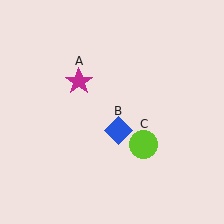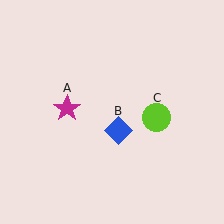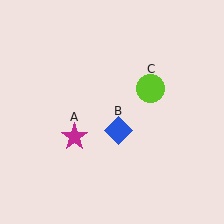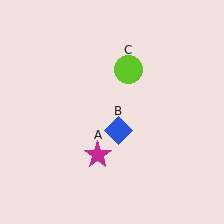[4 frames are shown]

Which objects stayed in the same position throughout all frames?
Blue diamond (object B) remained stationary.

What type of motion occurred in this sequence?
The magenta star (object A), lime circle (object C) rotated counterclockwise around the center of the scene.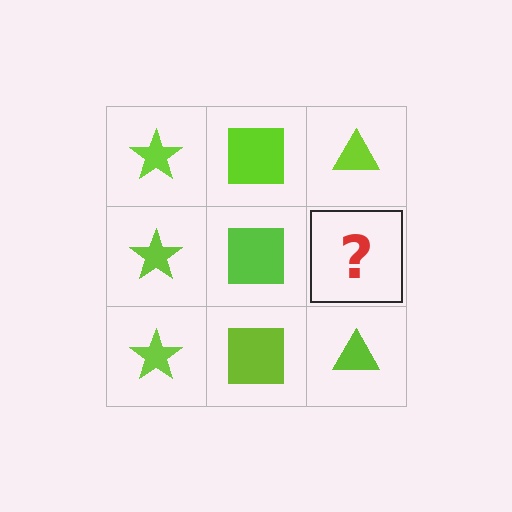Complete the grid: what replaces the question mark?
The question mark should be replaced with a lime triangle.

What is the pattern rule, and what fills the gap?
The rule is that each column has a consistent shape. The gap should be filled with a lime triangle.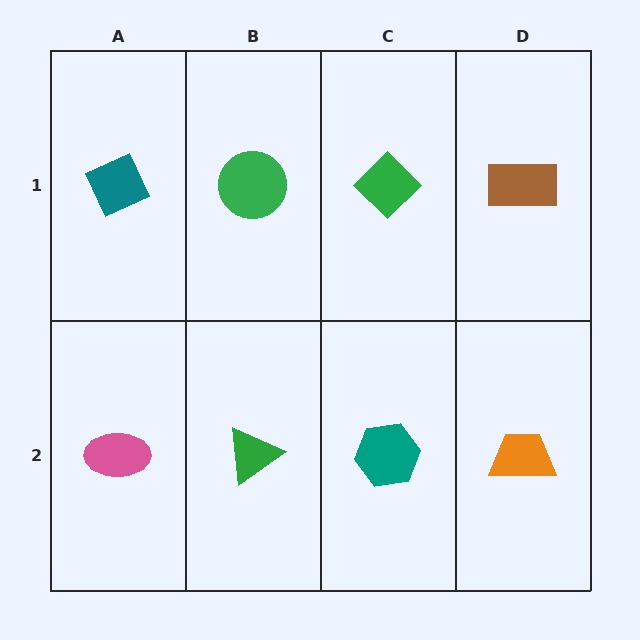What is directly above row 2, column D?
A brown rectangle.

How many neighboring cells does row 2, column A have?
2.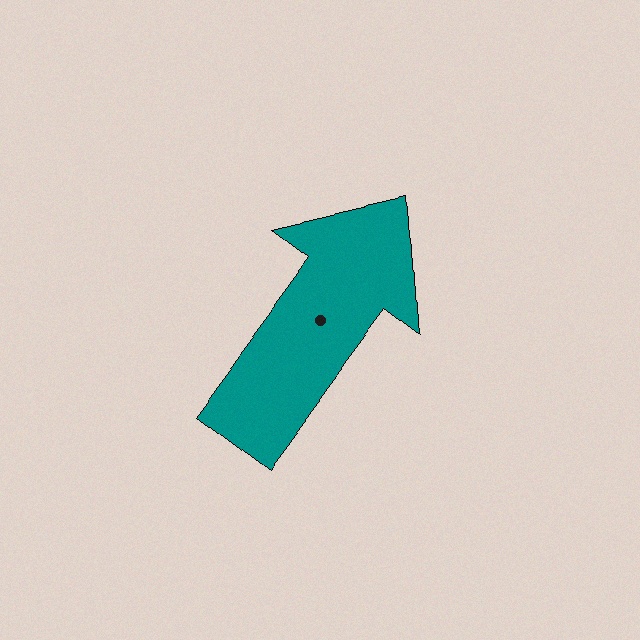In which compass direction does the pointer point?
Northeast.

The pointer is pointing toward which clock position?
Roughly 1 o'clock.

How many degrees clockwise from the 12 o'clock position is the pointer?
Approximately 37 degrees.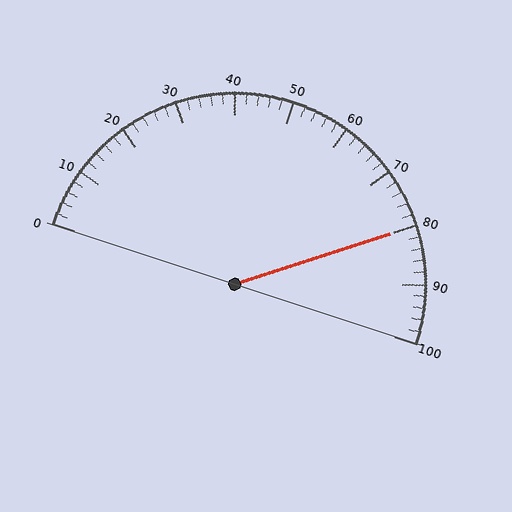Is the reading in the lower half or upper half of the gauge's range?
The reading is in the upper half of the range (0 to 100).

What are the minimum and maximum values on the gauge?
The gauge ranges from 0 to 100.